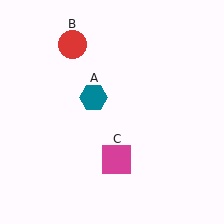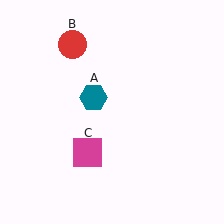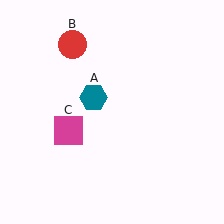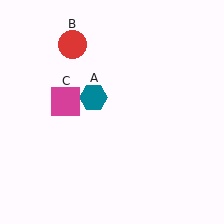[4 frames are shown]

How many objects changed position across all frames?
1 object changed position: magenta square (object C).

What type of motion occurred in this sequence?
The magenta square (object C) rotated clockwise around the center of the scene.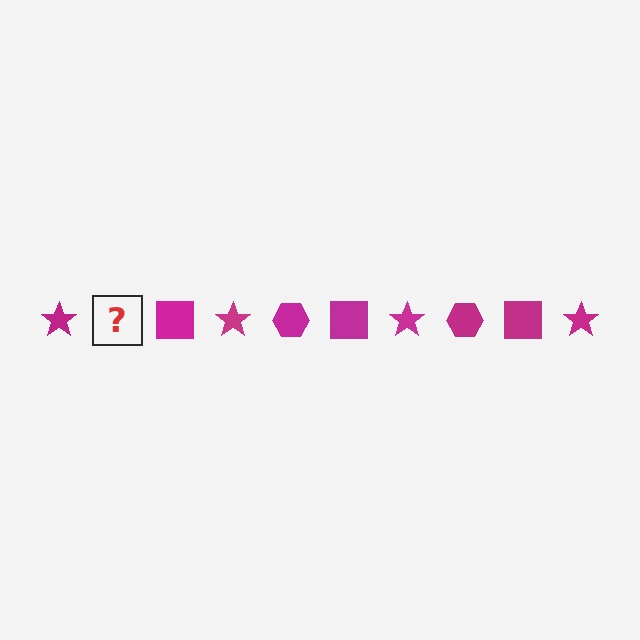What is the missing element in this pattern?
The missing element is a magenta hexagon.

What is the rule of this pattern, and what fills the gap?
The rule is that the pattern cycles through star, hexagon, square shapes in magenta. The gap should be filled with a magenta hexagon.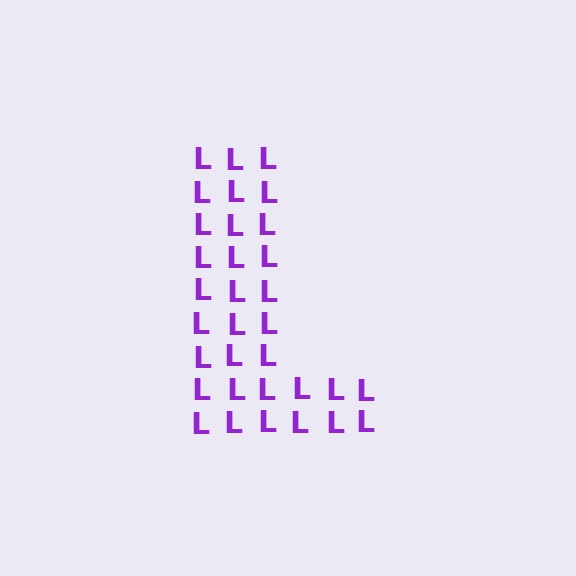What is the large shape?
The large shape is the letter L.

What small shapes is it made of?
It is made of small letter L's.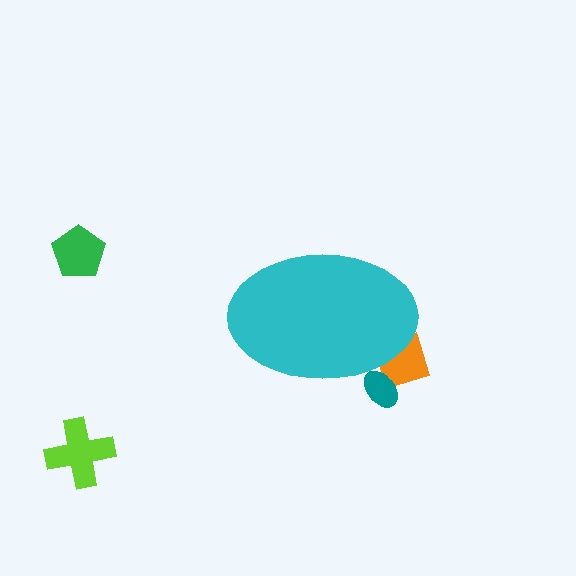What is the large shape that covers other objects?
A cyan ellipse.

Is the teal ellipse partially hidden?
Yes, the teal ellipse is partially hidden behind the cyan ellipse.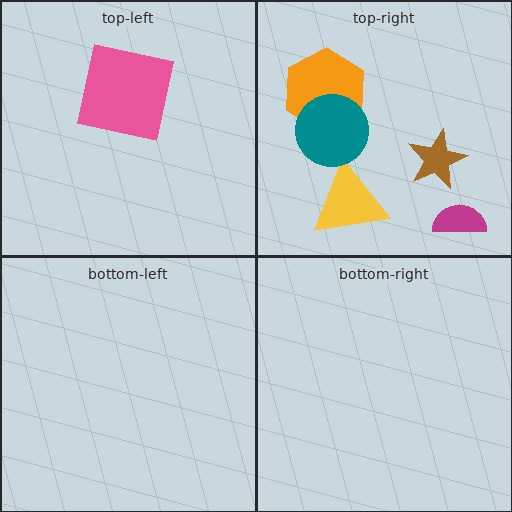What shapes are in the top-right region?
The yellow triangle, the orange hexagon, the brown star, the magenta semicircle, the teal circle.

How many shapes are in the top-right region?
5.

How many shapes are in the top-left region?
1.